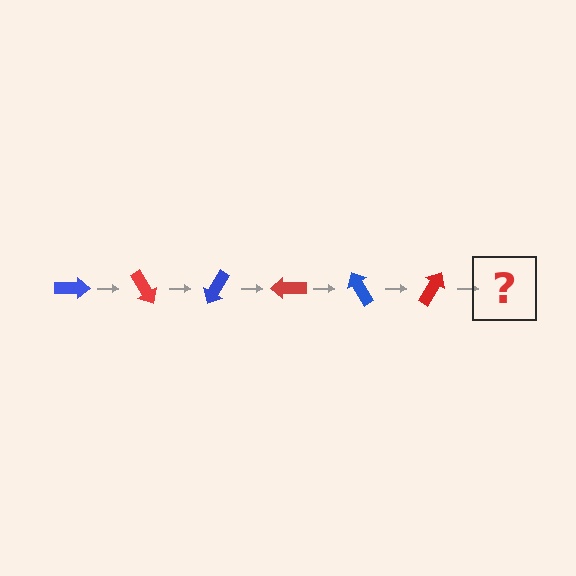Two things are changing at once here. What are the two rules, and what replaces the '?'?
The two rules are that it rotates 60 degrees each step and the color cycles through blue and red. The '?' should be a blue arrow, rotated 360 degrees from the start.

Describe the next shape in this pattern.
It should be a blue arrow, rotated 360 degrees from the start.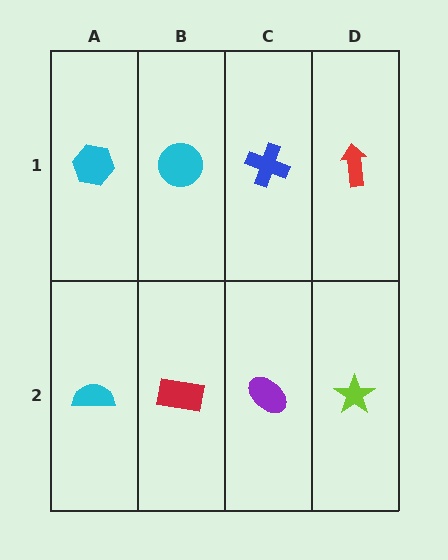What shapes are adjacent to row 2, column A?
A cyan hexagon (row 1, column A), a red rectangle (row 2, column B).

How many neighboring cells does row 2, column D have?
2.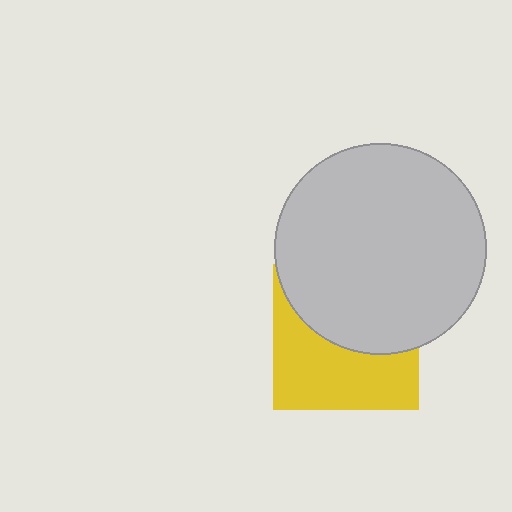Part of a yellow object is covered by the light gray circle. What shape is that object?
It is a square.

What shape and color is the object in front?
The object in front is a light gray circle.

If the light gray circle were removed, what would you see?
You would see the complete yellow square.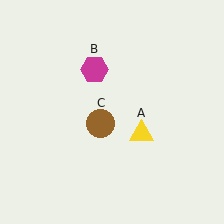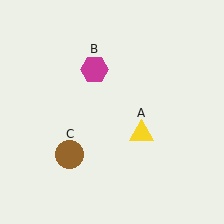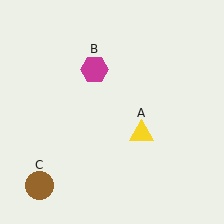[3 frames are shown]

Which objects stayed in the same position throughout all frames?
Yellow triangle (object A) and magenta hexagon (object B) remained stationary.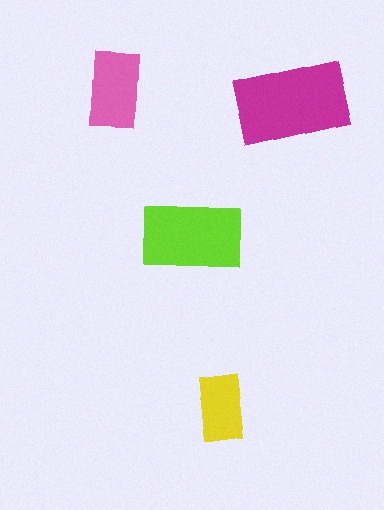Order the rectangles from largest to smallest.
the magenta one, the lime one, the pink one, the yellow one.